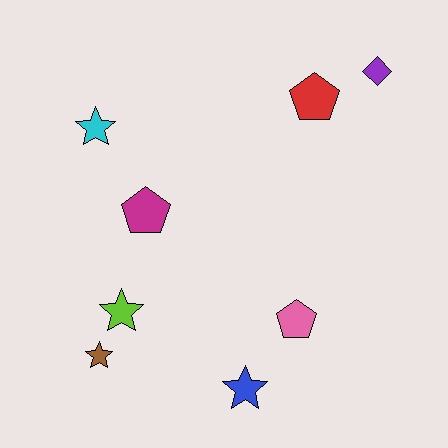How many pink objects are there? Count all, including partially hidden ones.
There is 1 pink object.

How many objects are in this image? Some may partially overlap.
There are 8 objects.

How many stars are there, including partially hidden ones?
There are 4 stars.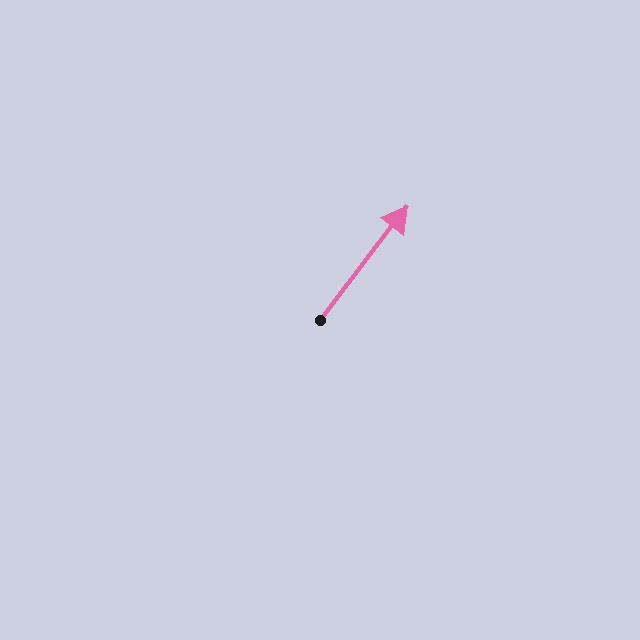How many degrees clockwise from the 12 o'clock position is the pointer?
Approximately 38 degrees.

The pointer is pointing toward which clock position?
Roughly 1 o'clock.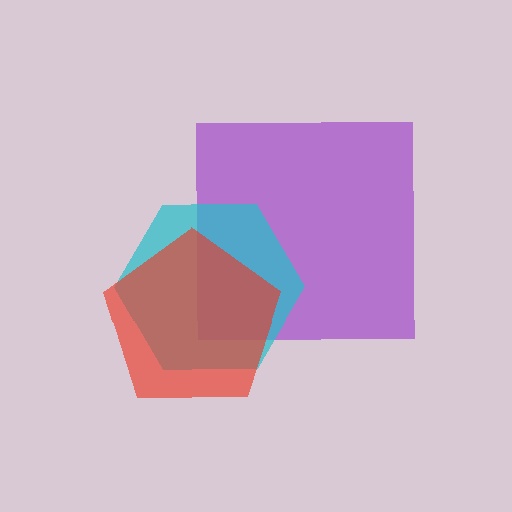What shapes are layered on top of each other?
The layered shapes are: a purple square, a cyan hexagon, a red pentagon.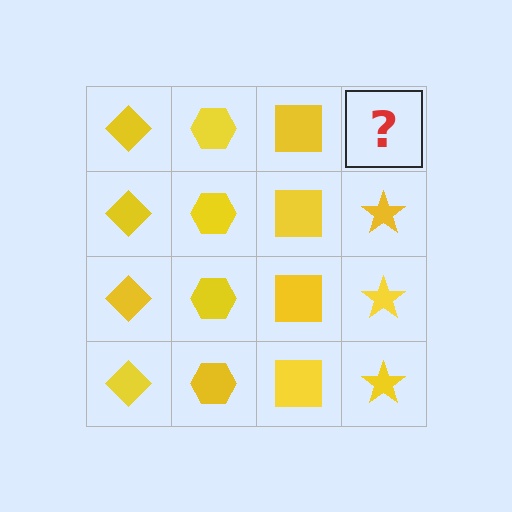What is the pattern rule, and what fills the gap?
The rule is that each column has a consistent shape. The gap should be filled with a yellow star.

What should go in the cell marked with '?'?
The missing cell should contain a yellow star.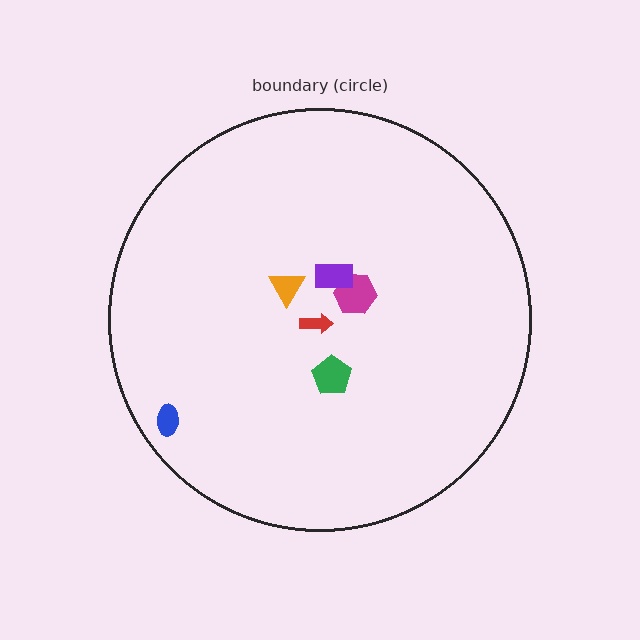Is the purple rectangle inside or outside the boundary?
Inside.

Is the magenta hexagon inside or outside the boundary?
Inside.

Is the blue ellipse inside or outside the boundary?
Inside.